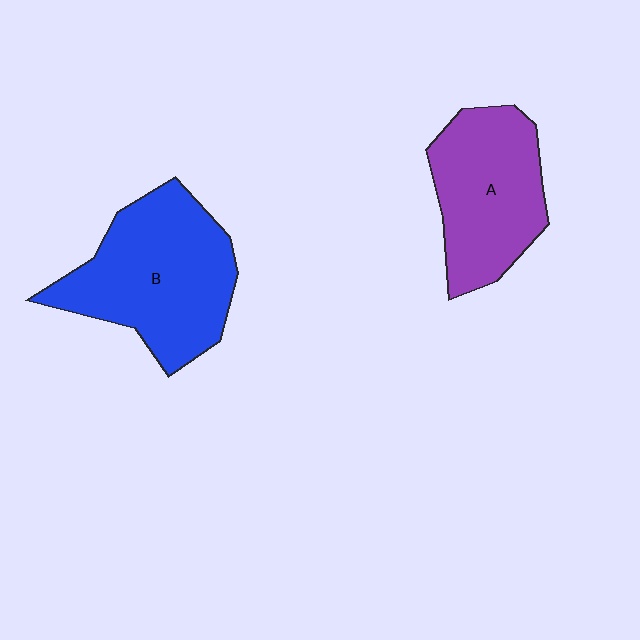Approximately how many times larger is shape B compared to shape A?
Approximately 1.2 times.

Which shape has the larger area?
Shape B (blue).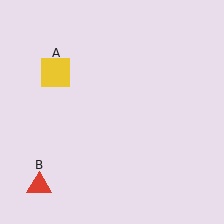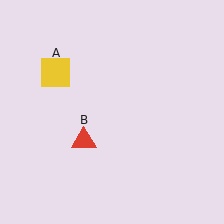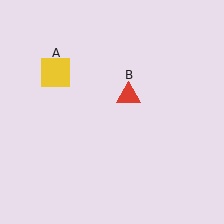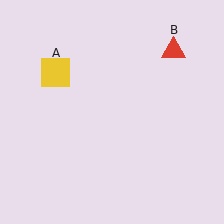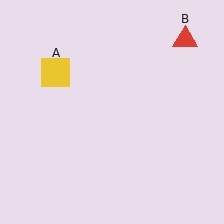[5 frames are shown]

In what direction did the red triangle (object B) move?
The red triangle (object B) moved up and to the right.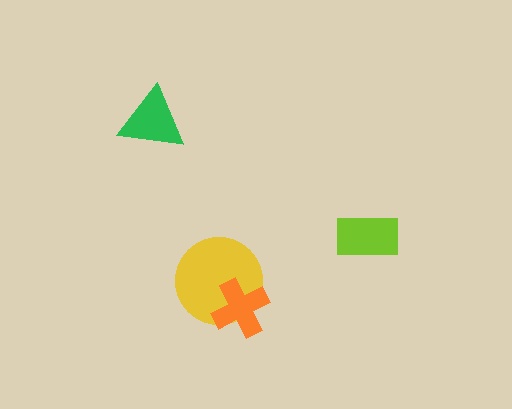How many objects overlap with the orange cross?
1 object overlaps with the orange cross.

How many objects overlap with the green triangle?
0 objects overlap with the green triangle.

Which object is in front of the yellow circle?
The orange cross is in front of the yellow circle.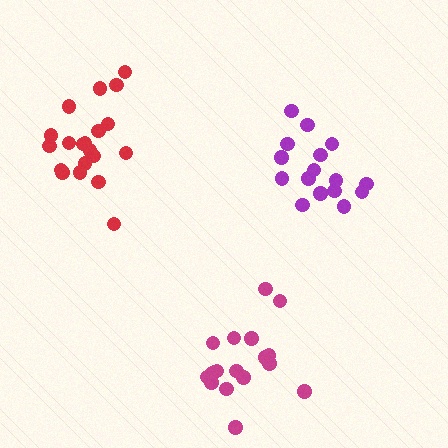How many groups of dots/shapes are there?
There are 3 groups.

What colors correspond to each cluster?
The clusters are colored: magenta, purple, red.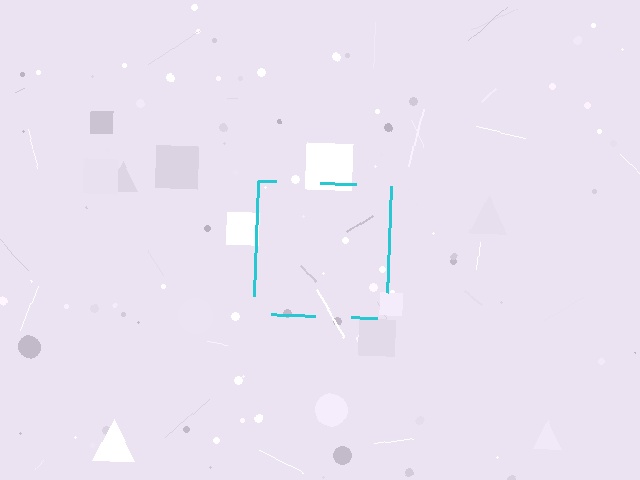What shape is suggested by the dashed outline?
The dashed outline suggests a square.